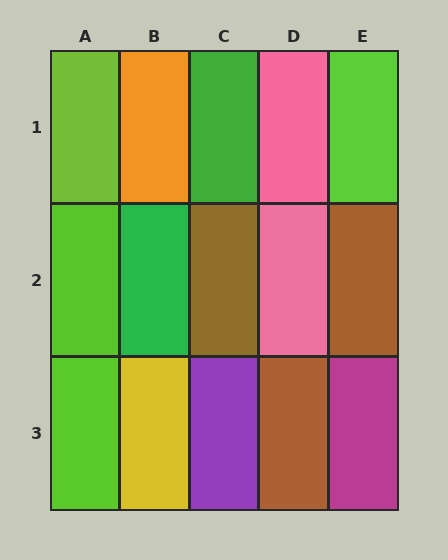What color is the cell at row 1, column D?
Pink.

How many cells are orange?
1 cell is orange.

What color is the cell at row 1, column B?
Orange.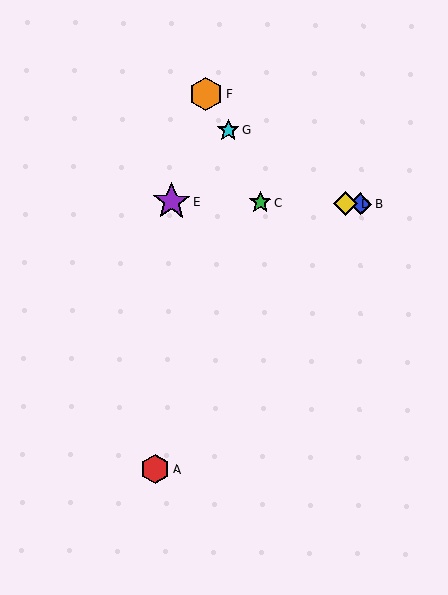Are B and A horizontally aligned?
No, B is at y≈204 and A is at y≈469.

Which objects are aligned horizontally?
Objects B, C, D, E are aligned horizontally.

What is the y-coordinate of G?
Object G is at y≈130.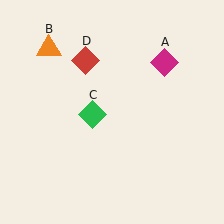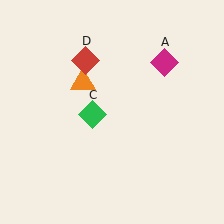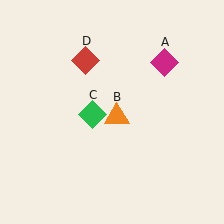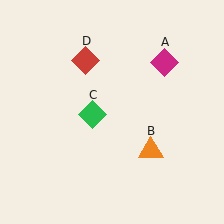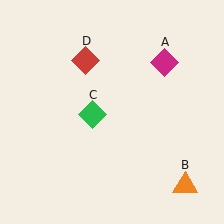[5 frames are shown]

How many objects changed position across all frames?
1 object changed position: orange triangle (object B).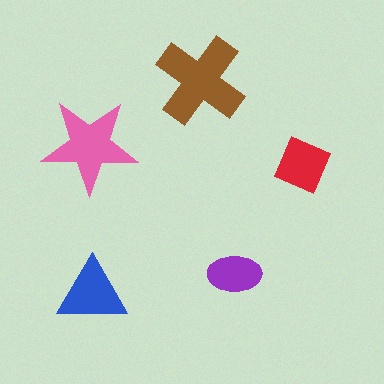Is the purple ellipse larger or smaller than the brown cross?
Smaller.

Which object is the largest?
The brown cross.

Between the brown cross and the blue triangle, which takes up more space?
The brown cross.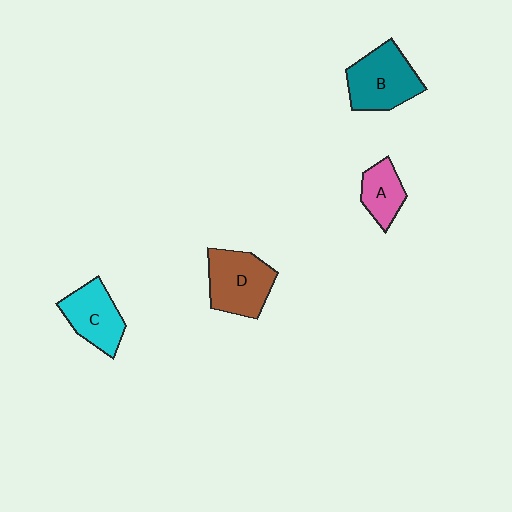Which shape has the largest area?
Shape B (teal).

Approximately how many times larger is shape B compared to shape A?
Approximately 1.7 times.